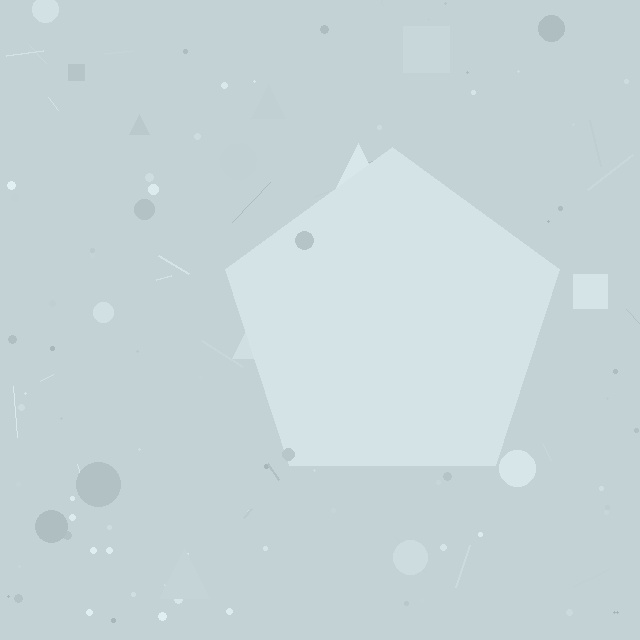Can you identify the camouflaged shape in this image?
The camouflaged shape is a pentagon.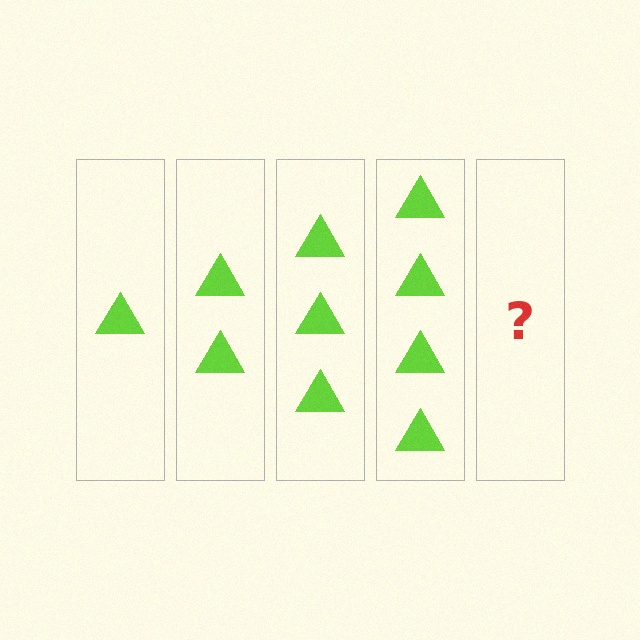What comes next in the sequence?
The next element should be 5 triangles.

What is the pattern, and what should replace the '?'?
The pattern is that each step adds one more triangle. The '?' should be 5 triangles.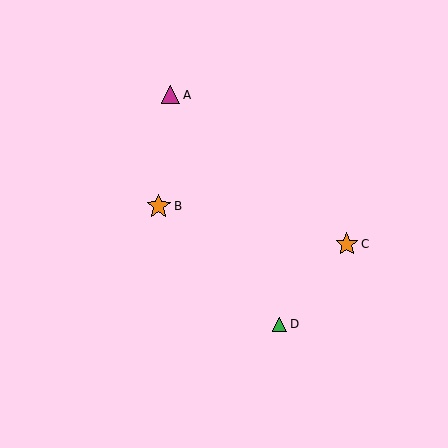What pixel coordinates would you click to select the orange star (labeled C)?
Click at (347, 244) to select the orange star C.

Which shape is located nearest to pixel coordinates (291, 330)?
The green triangle (labeled D) at (279, 324) is nearest to that location.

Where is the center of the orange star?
The center of the orange star is at (347, 244).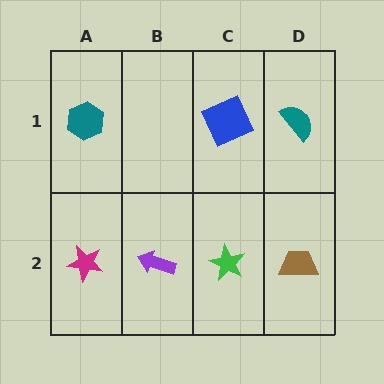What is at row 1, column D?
A teal semicircle.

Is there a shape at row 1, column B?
No, that cell is empty.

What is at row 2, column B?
A purple arrow.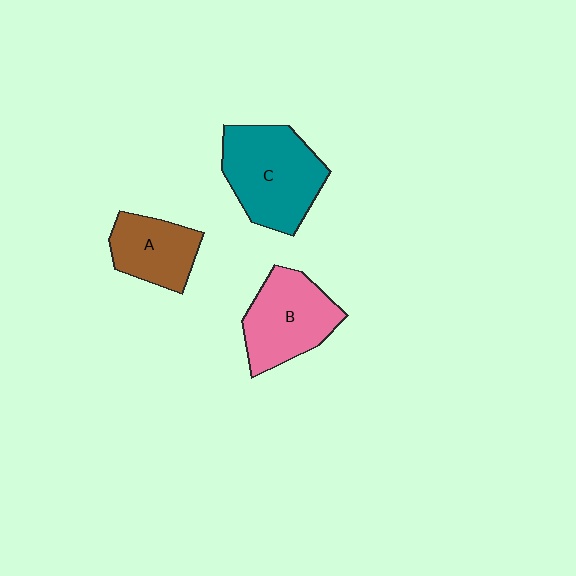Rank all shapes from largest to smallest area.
From largest to smallest: C (teal), B (pink), A (brown).